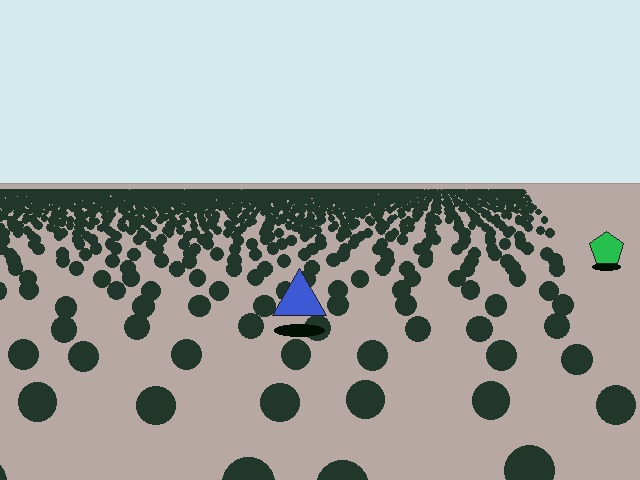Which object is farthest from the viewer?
The green pentagon is farthest from the viewer. It appears smaller and the ground texture around it is denser.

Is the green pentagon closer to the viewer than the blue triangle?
No. The blue triangle is closer — you can tell from the texture gradient: the ground texture is coarser near it.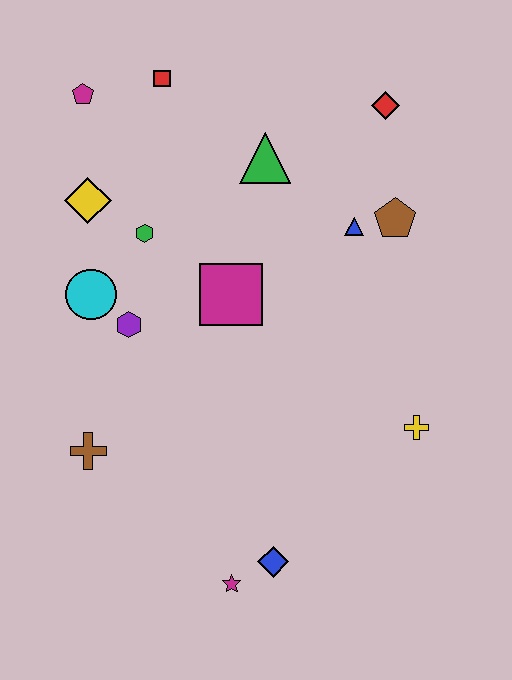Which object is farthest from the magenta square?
The magenta star is farthest from the magenta square.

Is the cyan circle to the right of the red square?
No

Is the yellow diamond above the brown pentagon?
Yes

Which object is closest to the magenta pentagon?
The red square is closest to the magenta pentagon.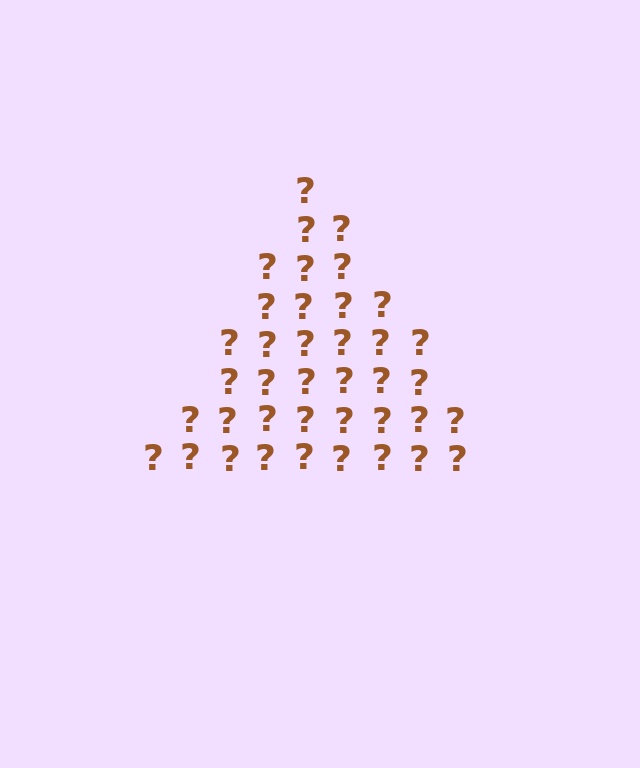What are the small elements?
The small elements are question marks.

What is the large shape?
The large shape is a triangle.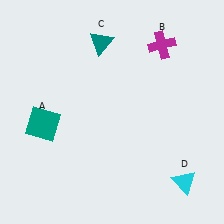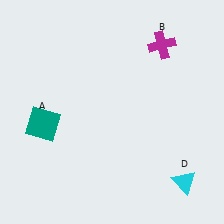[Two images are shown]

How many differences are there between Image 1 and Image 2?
There is 1 difference between the two images.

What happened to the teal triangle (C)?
The teal triangle (C) was removed in Image 2. It was in the top-left area of Image 1.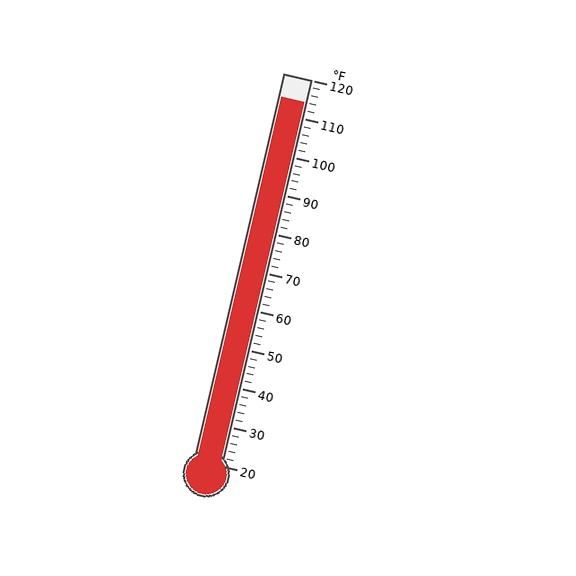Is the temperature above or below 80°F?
The temperature is above 80°F.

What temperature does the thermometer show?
The thermometer shows approximately 114°F.